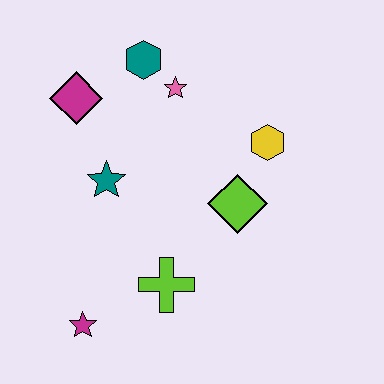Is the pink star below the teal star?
No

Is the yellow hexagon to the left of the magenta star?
No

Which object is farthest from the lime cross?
The teal hexagon is farthest from the lime cross.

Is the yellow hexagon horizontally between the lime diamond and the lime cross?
No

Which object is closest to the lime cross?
The magenta star is closest to the lime cross.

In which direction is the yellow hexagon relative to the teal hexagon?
The yellow hexagon is to the right of the teal hexagon.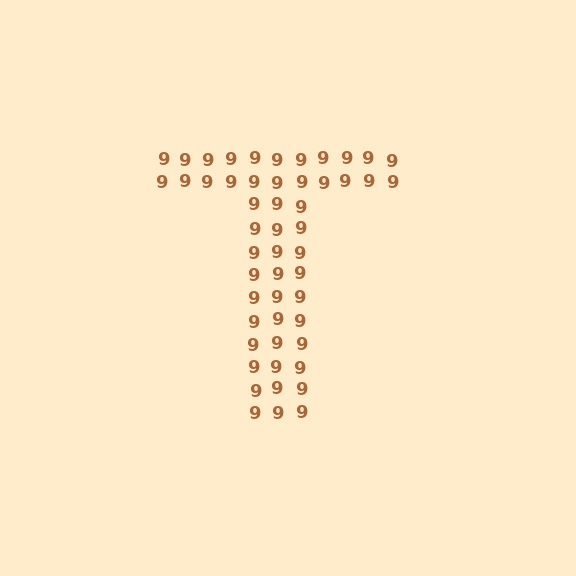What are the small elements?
The small elements are digit 9's.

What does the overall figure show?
The overall figure shows the letter T.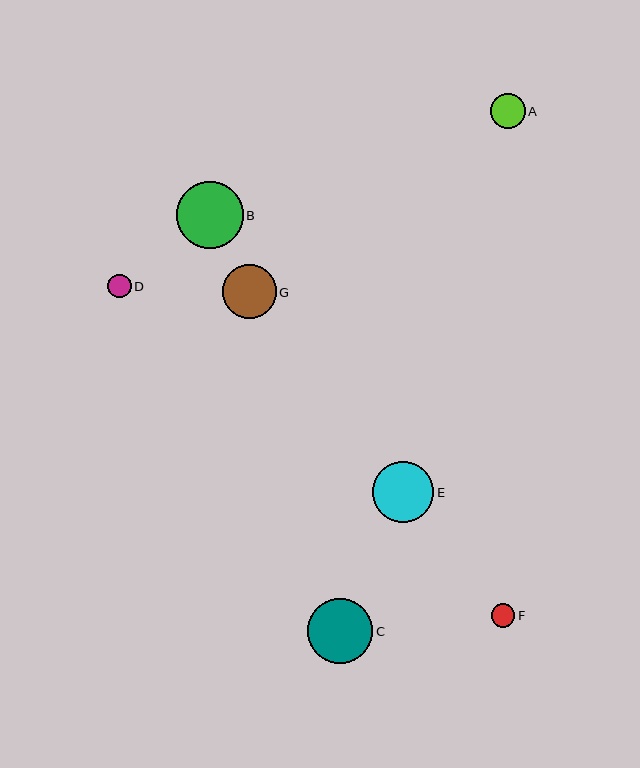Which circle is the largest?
Circle B is the largest with a size of approximately 67 pixels.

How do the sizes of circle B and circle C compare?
Circle B and circle C are approximately the same size.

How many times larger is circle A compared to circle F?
Circle A is approximately 1.5 times the size of circle F.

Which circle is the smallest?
Circle F is the smallest with a size of approximately 23 pixels.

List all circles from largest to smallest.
From largest to smallest: B, C, E, G, A, D, F.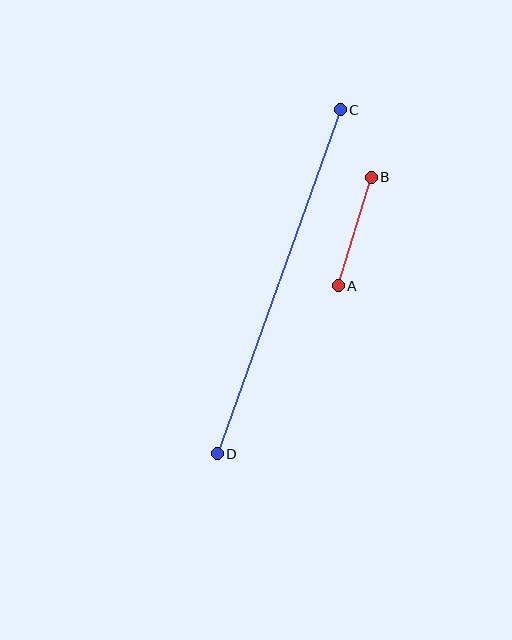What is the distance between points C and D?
The distance is approximately 365 pixels.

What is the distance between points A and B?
The distance is approximately 114 pixels.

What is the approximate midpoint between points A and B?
The midpoint is at approximately (355, 231) pixels.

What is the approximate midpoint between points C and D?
The midpoint is at approximately (279, 282) pixels.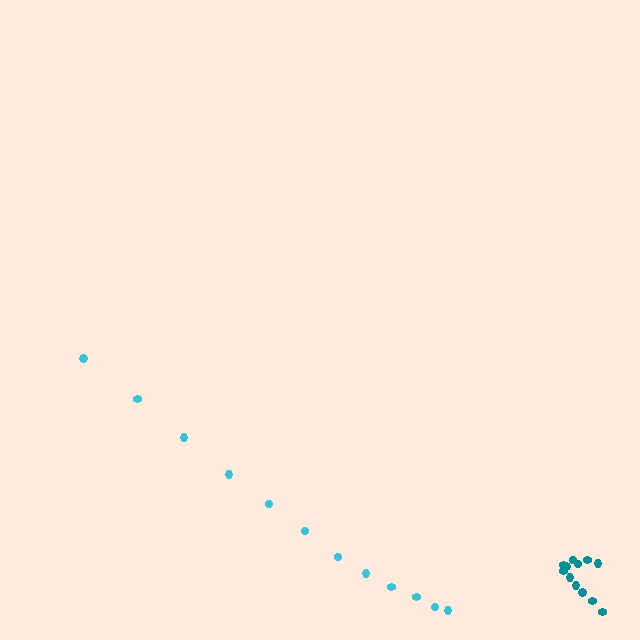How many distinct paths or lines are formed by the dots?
There are 2 distinct paths.